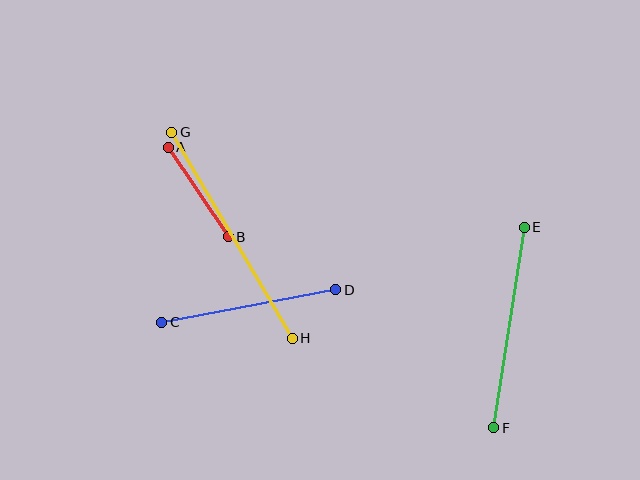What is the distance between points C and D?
The distance is approximately 177 pixels.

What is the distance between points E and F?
The distance is approximately 203 pixels.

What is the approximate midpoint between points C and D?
The midpoint is at approximately (249, 306) pixels.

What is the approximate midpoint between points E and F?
The midpoint is at approximately (509, 327) pixels.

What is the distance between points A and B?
The distance is approximately 107 pixels.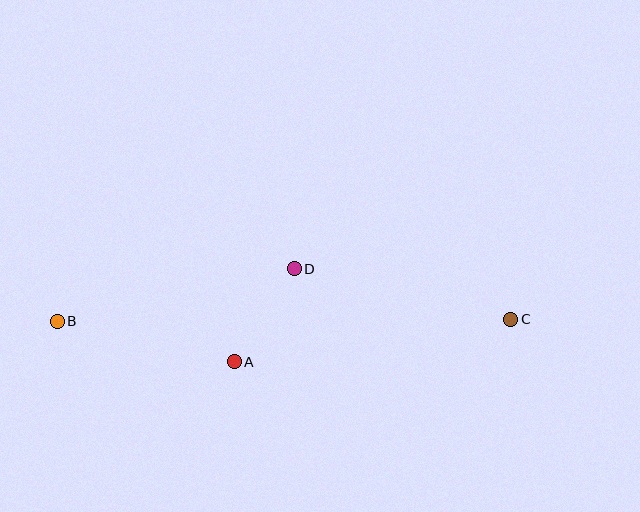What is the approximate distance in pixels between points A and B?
The distance between A and B is approximately 182 pixels.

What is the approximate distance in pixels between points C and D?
The distance between C and D is approximately 222 pixels.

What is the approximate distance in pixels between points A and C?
The distance between A and C is approximately 280 pixels.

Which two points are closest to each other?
Points A and D are closest to each other.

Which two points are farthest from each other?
Points B and C are farthest from each other.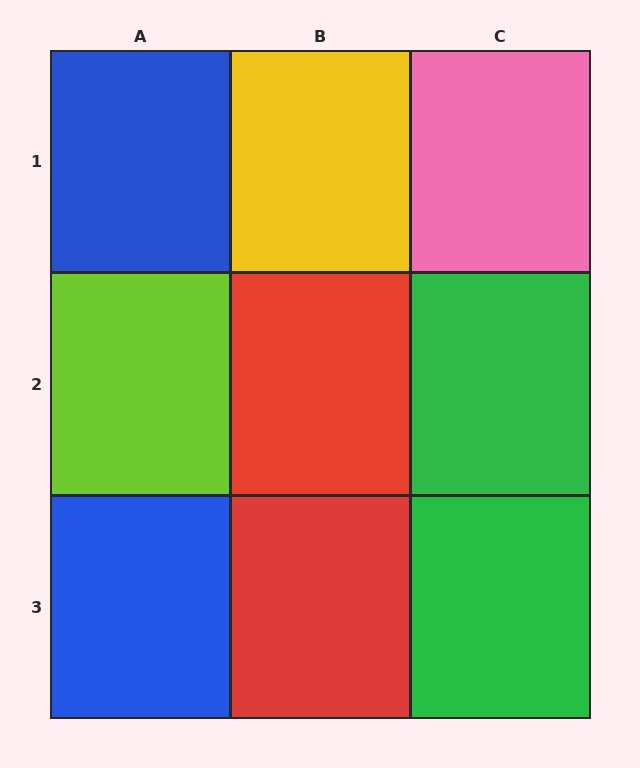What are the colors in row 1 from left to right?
Blue, yellow, pink.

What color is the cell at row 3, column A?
Blue.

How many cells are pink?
1 cell is pink.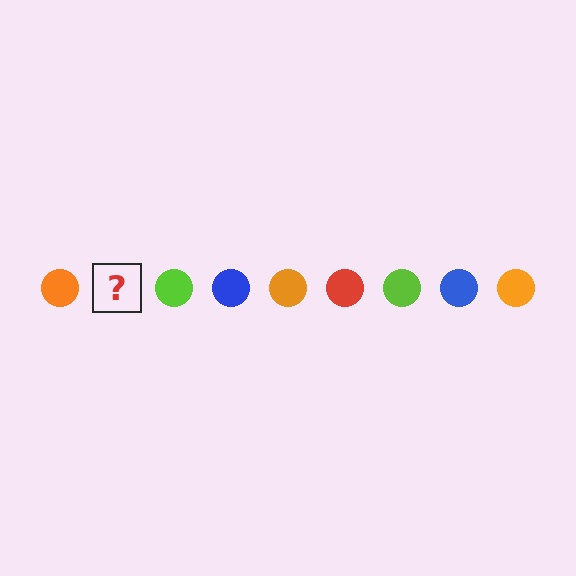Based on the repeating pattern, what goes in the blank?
The blank should be a red circle.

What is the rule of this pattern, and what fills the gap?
The rule is that the pattern cycles through orange, red, lime, blue circles. The gap should be filled with a red circle.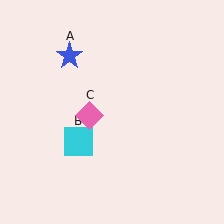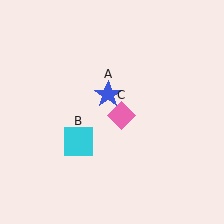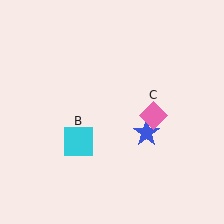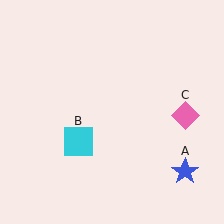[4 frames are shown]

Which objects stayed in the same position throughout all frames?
Cyan square (object B) remained stationary.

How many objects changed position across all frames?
2 objects changed position: blue star (object A), pink diamond (object C).